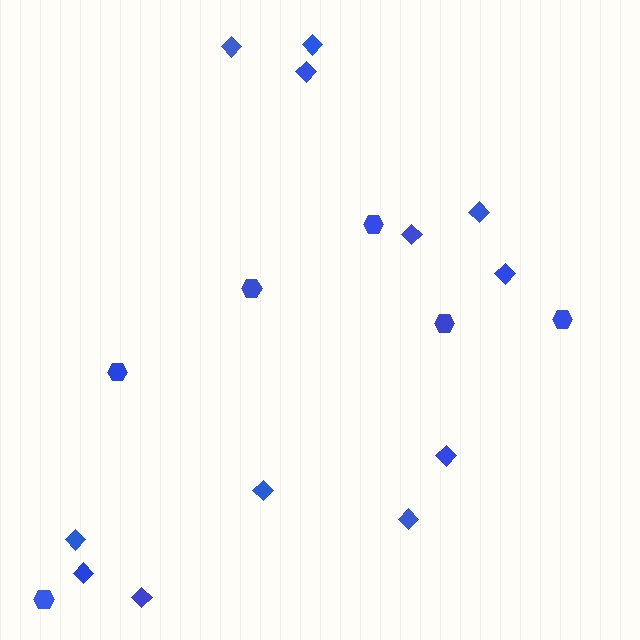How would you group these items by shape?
There are 2 groups: one group of diamonds (12) and one group of hexagons (6).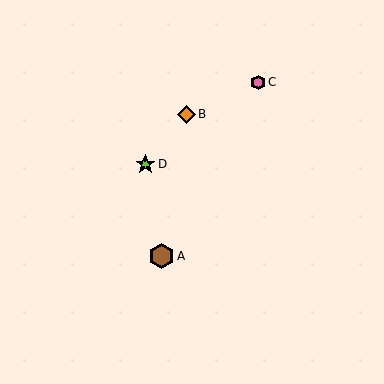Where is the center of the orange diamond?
The center of the orange diamond is at (186, 114).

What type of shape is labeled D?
Shape D is a lime star.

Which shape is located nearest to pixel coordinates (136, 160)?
The lime star (labeled D) at (145, 165) is nearest to that location.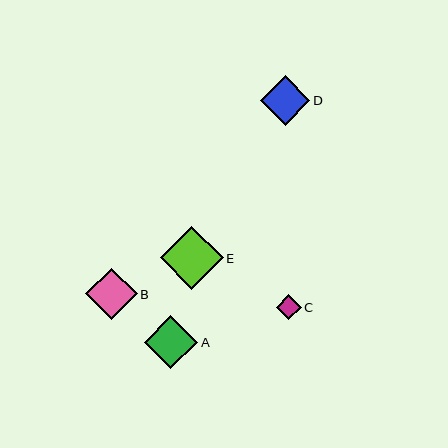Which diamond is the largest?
Diamond E is the largest with a size of approximately 63 pixels.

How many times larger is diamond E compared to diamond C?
Diamond E is approximately 2.5 times the size of diamond C.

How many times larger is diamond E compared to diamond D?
Diamond E is approximately 1.3 times the size of diamond D.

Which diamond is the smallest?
Diamond C is the smallest with a size of approximately 25 pixels.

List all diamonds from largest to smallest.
From largest to smallest: E, A, B, D, C.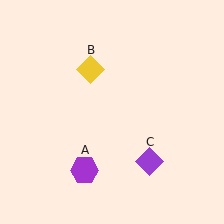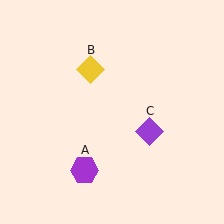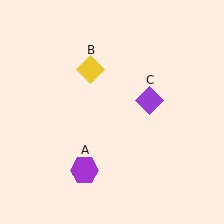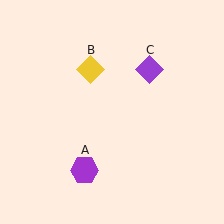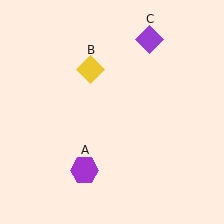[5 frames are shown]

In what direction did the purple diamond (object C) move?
The purple diamond (object C) moved up.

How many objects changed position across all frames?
1 object changed position: purple diamond (object C).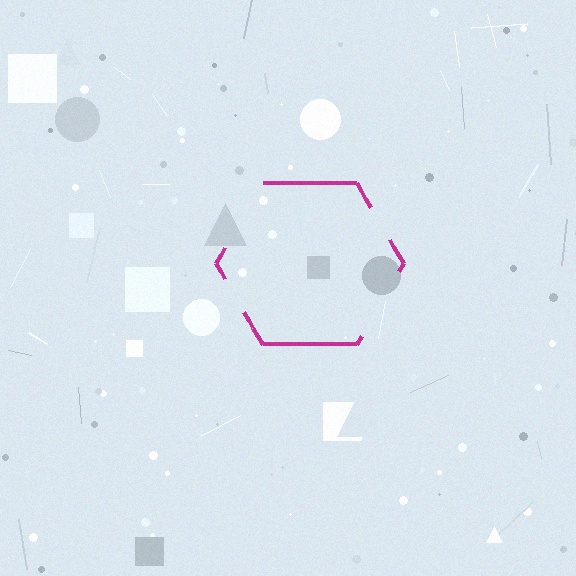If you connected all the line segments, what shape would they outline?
They would outline a hexagon.